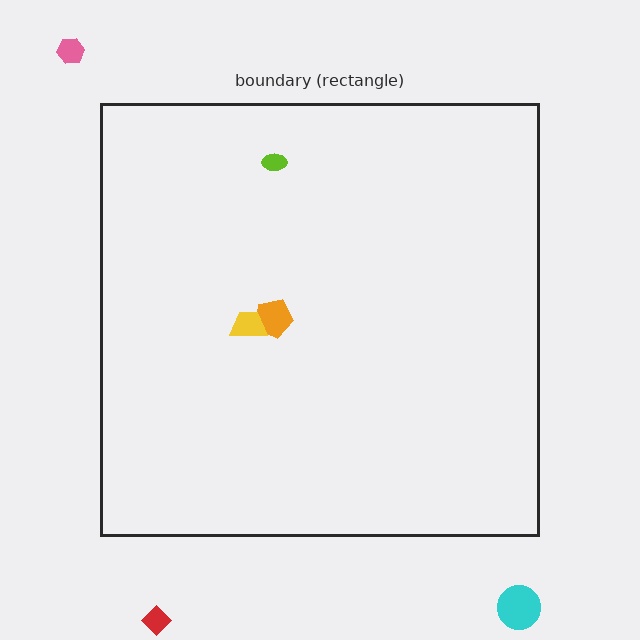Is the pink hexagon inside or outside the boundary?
Outside.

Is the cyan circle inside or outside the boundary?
Outside.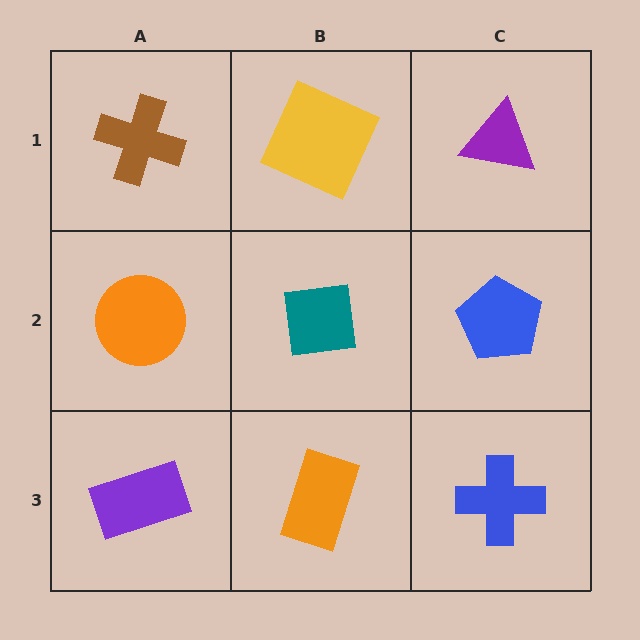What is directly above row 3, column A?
An orange circle.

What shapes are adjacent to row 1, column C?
A blue pentagon (row 2, column C), a yellow square (row 1, column B).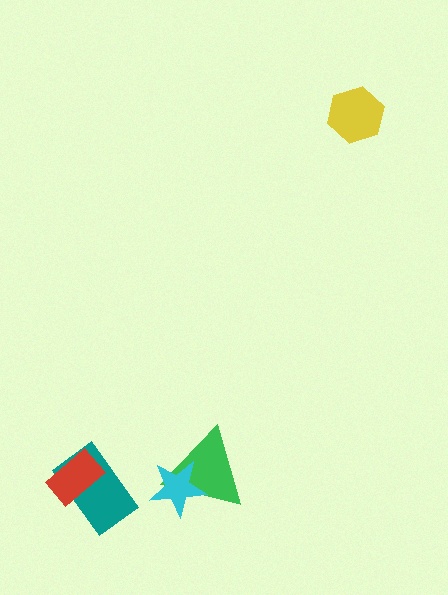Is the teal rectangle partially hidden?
Yes, it is partially covered by another shape.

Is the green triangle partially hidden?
Yes, it is partially covered by another shape.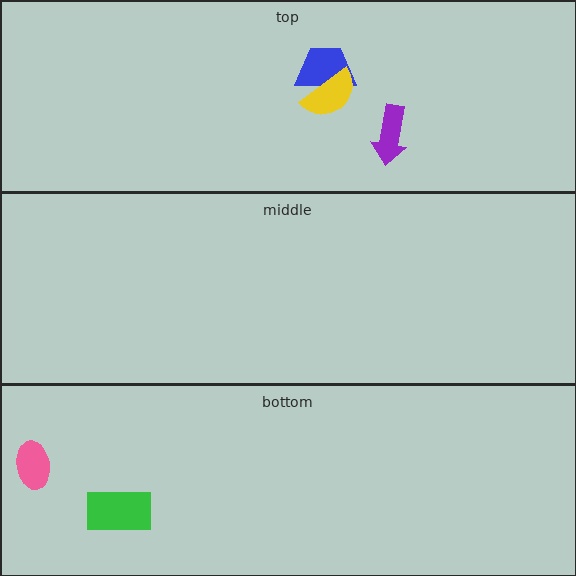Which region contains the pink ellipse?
The bottom region.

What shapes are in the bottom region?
The green rectangle, the pink ellipse.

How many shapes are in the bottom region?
2.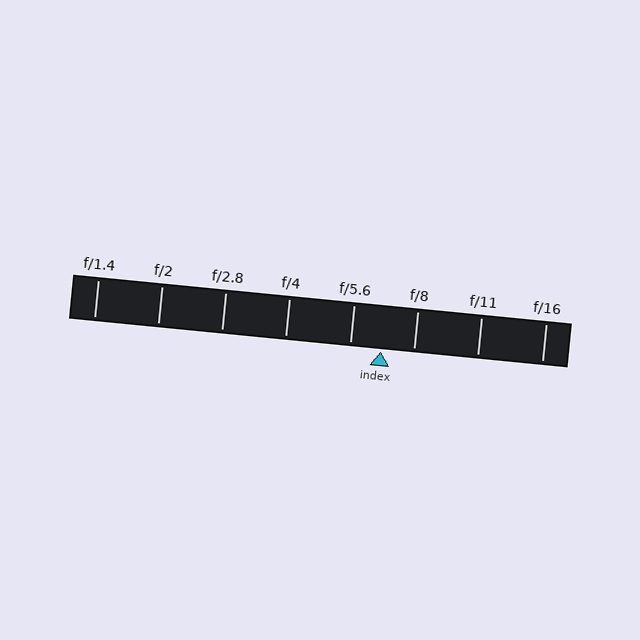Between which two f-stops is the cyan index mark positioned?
The index mark is between f/5.6 and f/8.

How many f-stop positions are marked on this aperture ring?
There are 8 f-stop positions marked.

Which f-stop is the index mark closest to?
The index mark is closest to f/5.6.